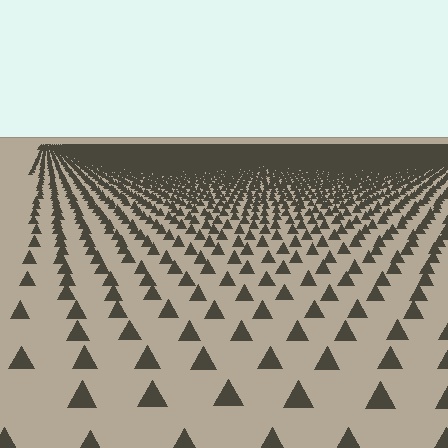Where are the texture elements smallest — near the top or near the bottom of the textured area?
Near the top.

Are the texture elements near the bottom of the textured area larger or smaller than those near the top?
Larger. Near the bottom, elements are closer to the viewer and appear at a bigger on-screen size.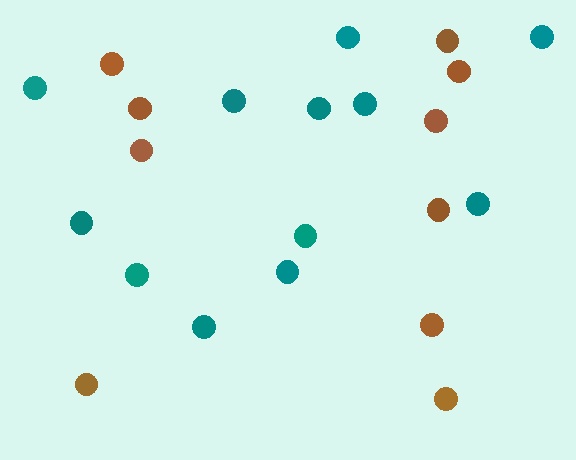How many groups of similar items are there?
There are 2 groups: one group of brown circles (10) and one group of teal circles (12).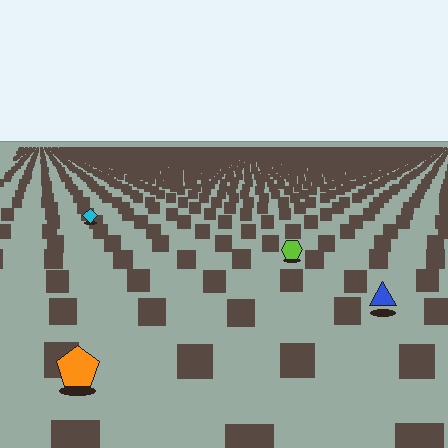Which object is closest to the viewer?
The orange pentagon is closest. The texture marks near it are larger and more spread out.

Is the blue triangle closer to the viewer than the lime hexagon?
Yes. The blue triangle is closer — you can tell from the texture gradient: the ground texture is coarser near it.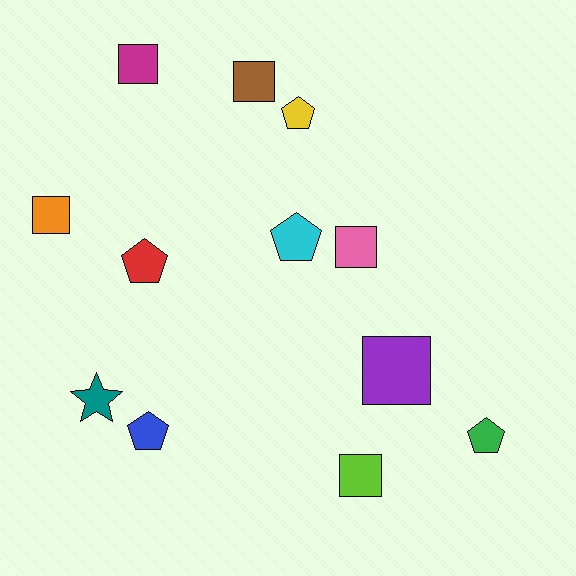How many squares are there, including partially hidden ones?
There are 6 squares.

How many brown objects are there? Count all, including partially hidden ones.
There is 1 brown object.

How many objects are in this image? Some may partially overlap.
There are 12 objects.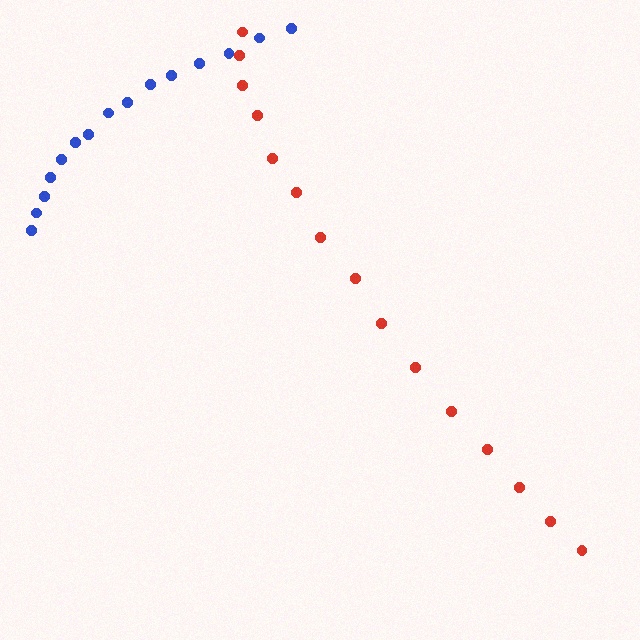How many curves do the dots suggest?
There are 2 distinct paths.